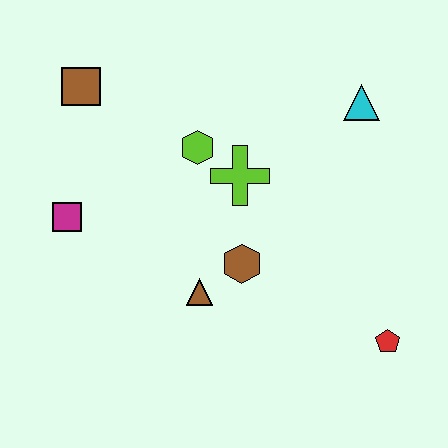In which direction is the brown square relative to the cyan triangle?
The brown square is to the left of the cyan triangle.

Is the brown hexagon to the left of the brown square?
No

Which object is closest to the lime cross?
The lime hexagon is closest to the lime cross.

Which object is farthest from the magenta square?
The red pentagon is farthest from the magenta square.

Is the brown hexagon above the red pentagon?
Yes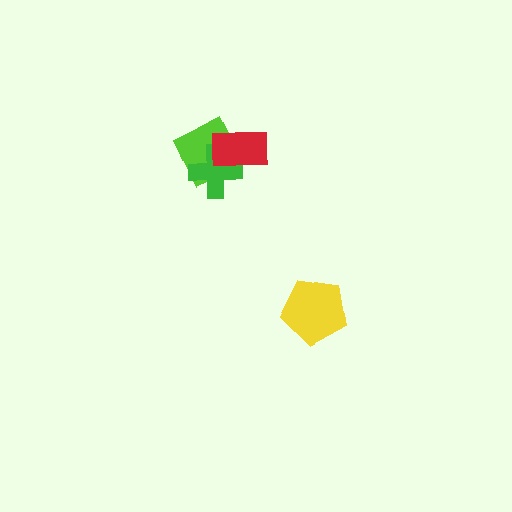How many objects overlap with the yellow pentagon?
0 objects overlap with the yellow pentagon.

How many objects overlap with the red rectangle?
2 objects overlap with the red rectangle.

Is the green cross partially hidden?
Yes, it is partially covered by another shape.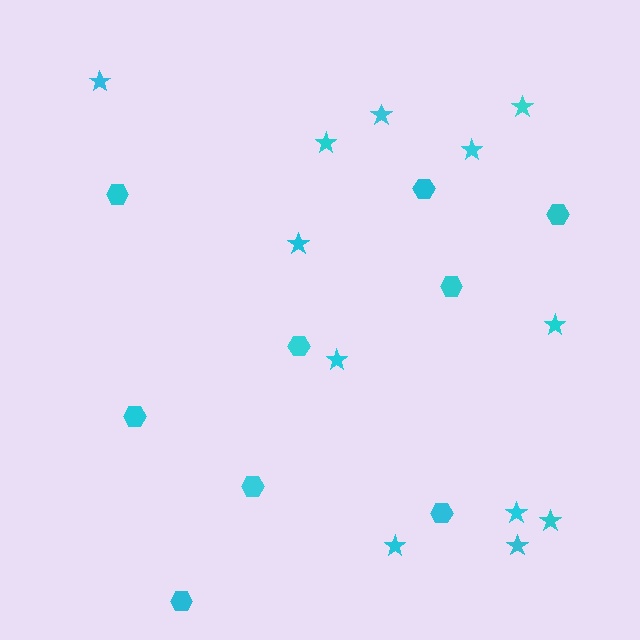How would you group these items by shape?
There are 2 groups: one group of hexagons (9) and one group of stars (12).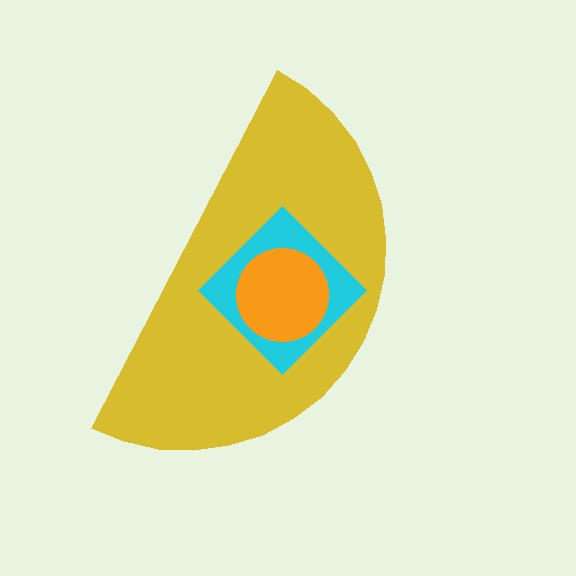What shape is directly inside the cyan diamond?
The orange circle.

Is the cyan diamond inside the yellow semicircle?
Yes.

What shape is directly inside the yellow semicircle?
The cyan diamond.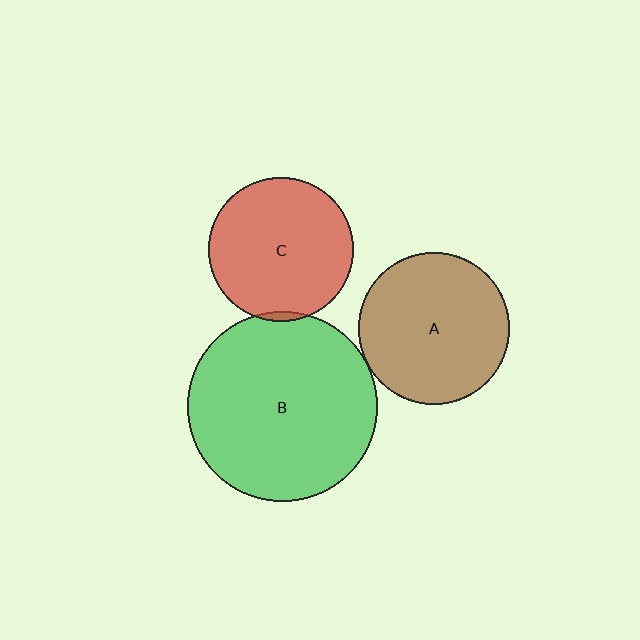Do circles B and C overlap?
Yes.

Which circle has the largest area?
Circle B (green).